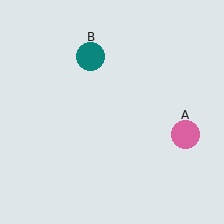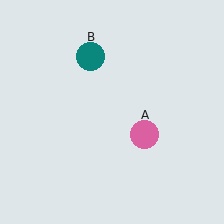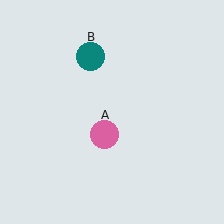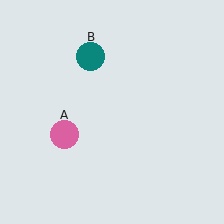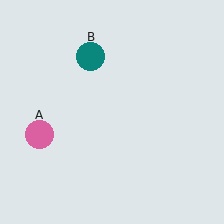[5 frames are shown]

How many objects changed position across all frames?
1 object changed position: pink circle (object A).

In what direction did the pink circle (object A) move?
The pink circle (object A) moved left.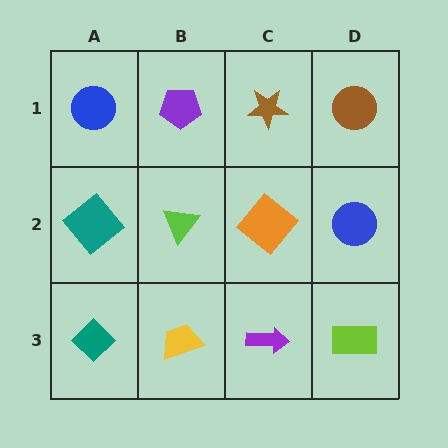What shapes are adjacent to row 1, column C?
An orange diamond (row 2, column C), a purple pentagon (row 1, column B), a brown circle (row 1, column D).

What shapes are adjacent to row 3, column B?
A lime triangle (row 2, column B), a teal diamond (row 3, column A), a purple arrow (row 3, column C).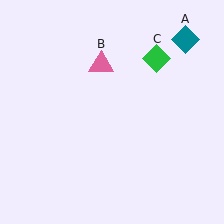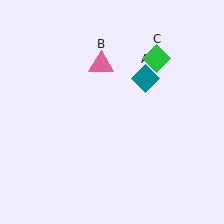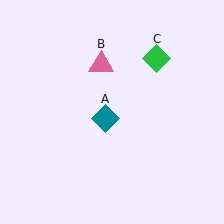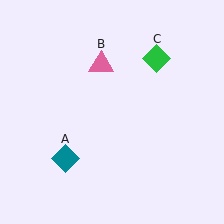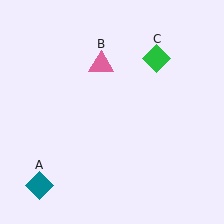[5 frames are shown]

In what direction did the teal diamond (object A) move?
The teal diamond (object A) moved down and to the left.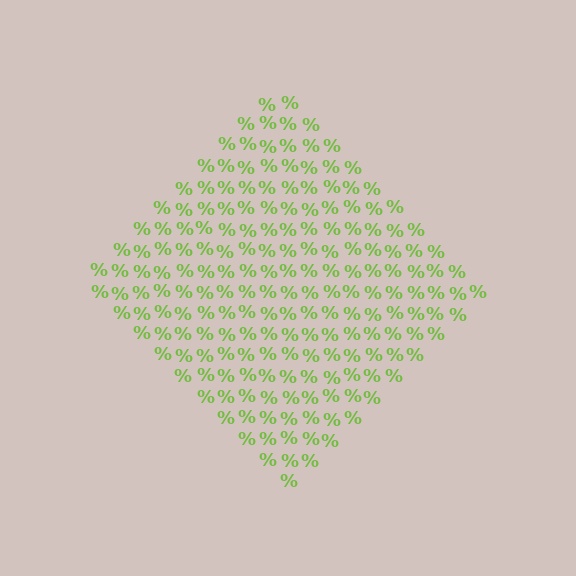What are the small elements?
The small elements are percent signs.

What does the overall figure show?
The overall figure shows a diamond.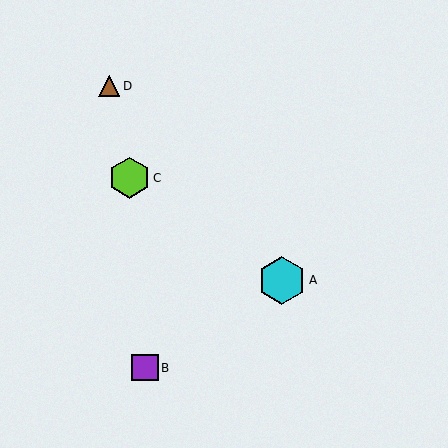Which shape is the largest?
The cyan hexagon (labeled A) is the largest.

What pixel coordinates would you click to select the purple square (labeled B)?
Click at (145, 367) to select the purple square B.